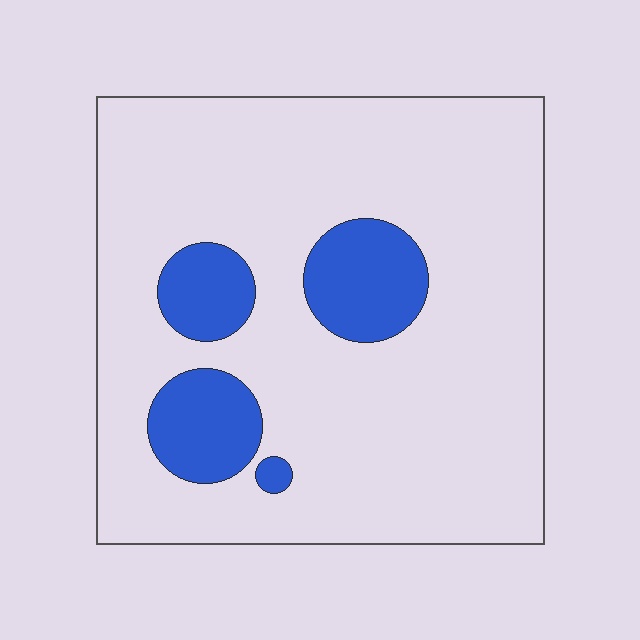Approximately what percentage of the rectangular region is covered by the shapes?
Approximately 15%.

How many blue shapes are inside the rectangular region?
4.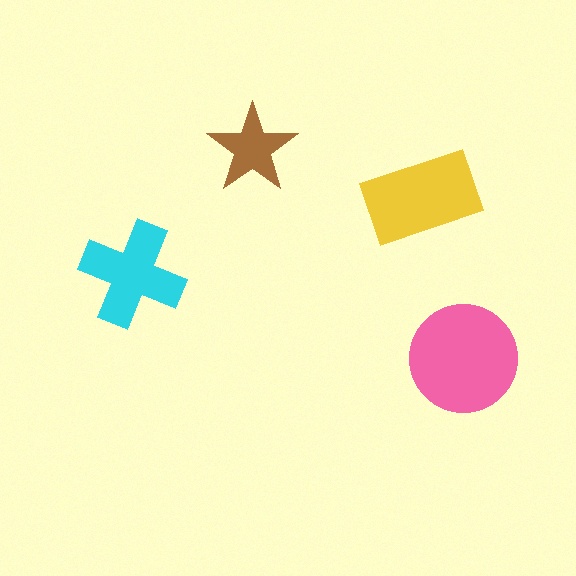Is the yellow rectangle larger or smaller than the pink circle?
Smaller.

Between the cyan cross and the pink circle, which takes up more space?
The pink circle.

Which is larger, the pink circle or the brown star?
The pink circle.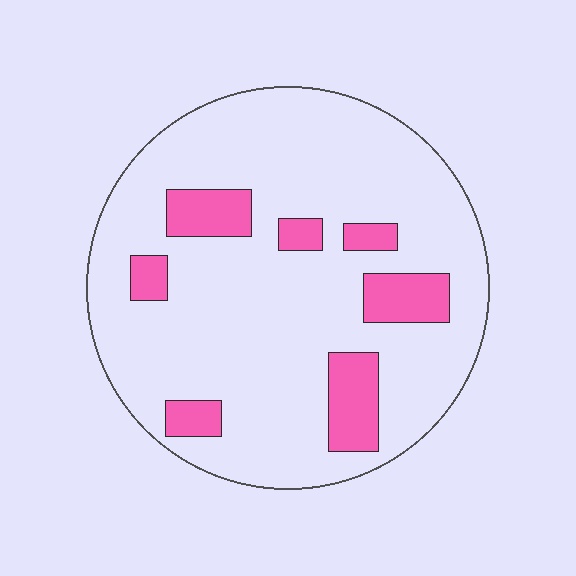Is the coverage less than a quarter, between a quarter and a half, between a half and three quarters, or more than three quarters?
Less than a quarter.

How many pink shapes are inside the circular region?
7.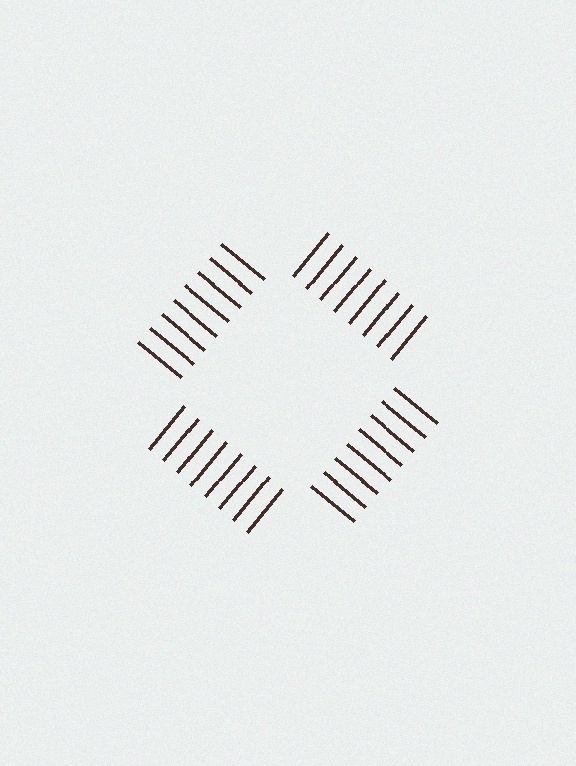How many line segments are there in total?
32 — 8 along each of the 4 edges.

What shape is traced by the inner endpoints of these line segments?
An illusory square — the line segments terminate on its edges but no continuous stroke is drawn.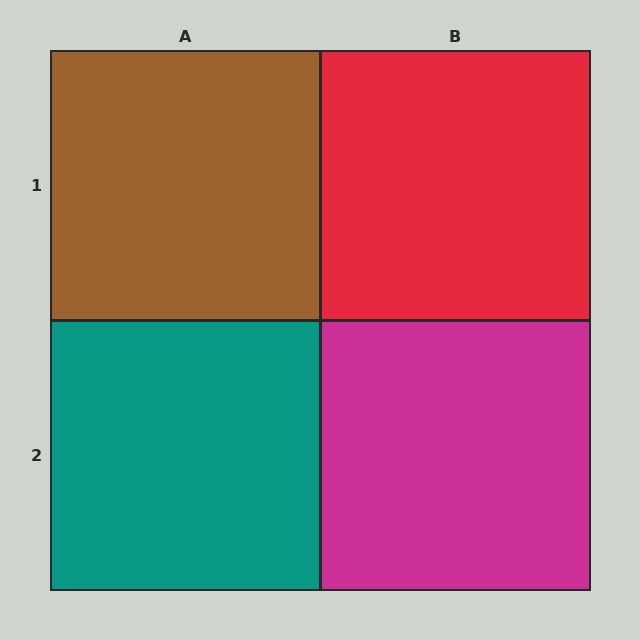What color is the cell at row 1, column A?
Brown.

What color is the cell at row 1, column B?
Red.